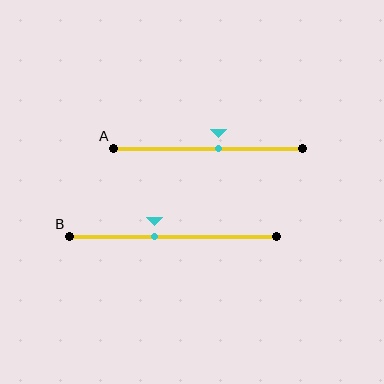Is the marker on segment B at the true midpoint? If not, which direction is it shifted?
No, the marker on segment B is shifted to the left by about 9% of the segment length.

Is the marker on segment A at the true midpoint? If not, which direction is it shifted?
No, the marker on segment A is shifted to the right by about 6% of the segment length.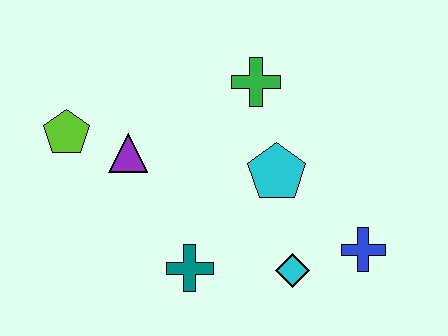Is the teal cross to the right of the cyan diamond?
No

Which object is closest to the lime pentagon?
The purple triangle is closest to the lime pentagon.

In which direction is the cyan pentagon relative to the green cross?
The cyan pentagon is below the green cross.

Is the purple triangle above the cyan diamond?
Yes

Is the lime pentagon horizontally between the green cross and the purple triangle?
No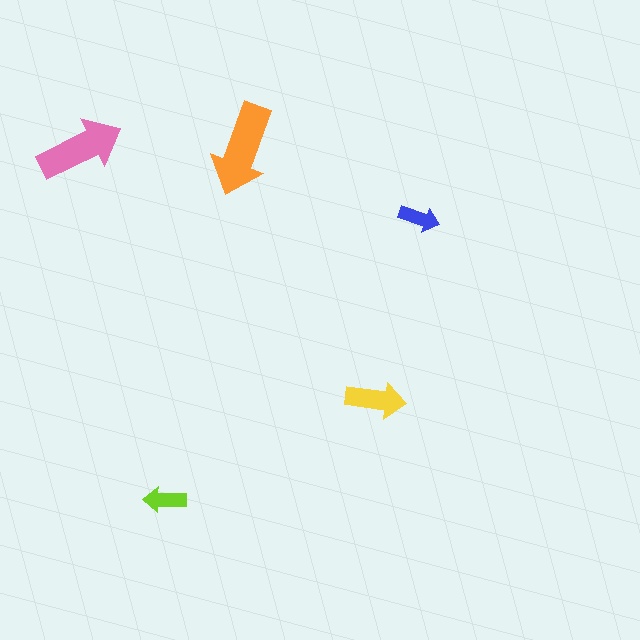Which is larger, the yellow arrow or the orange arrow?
The orange one.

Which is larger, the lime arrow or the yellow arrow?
The yellow one.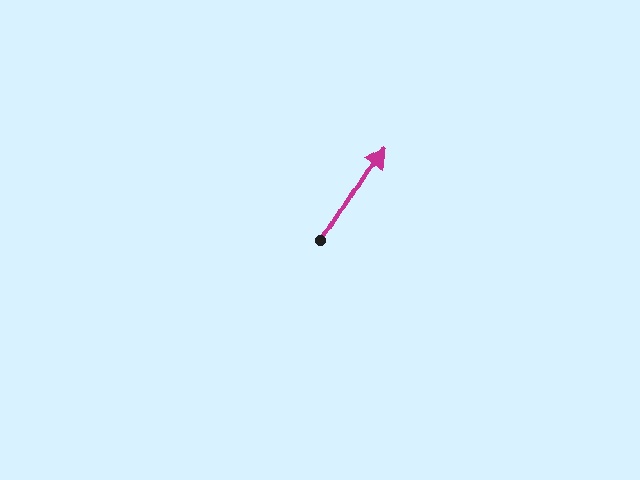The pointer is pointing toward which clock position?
Roughly 1 o'clock.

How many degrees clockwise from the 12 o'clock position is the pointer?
Approximately 33 degrees.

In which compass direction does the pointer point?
Northeast.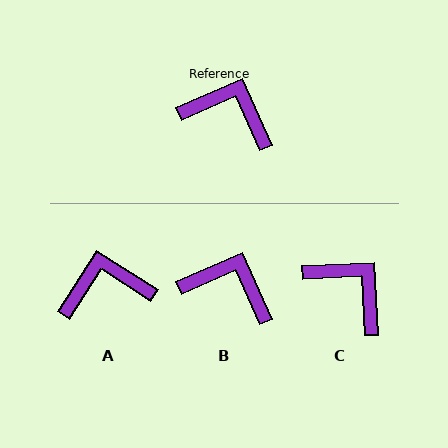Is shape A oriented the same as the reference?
No, it is off by about 34 degrees.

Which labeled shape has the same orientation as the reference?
B.